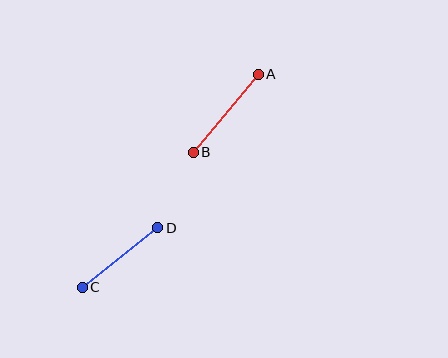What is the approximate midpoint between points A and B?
The midpoint is at approximately (226, 113) pixels.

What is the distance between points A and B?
The distance is approximately 101 pixels.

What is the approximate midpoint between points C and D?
The midpoint is at approximately (120, 257) pixels.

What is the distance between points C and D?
The distance is approximately 96 pixels.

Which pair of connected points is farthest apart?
Points A and B are farthest apart.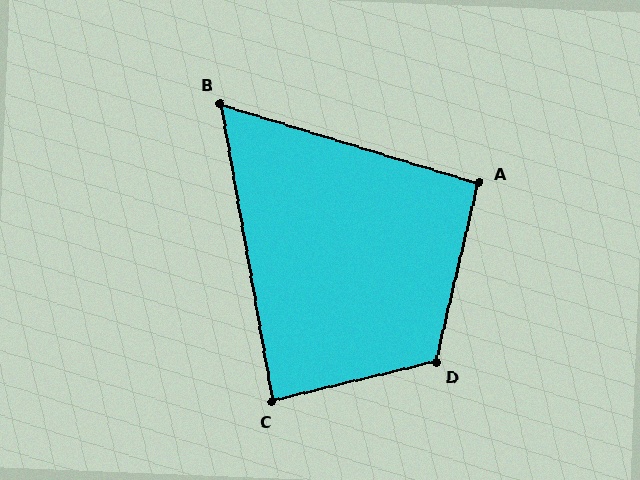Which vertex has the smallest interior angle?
B, at approximately 63 degrees.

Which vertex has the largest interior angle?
D, at approximately 117 degrees.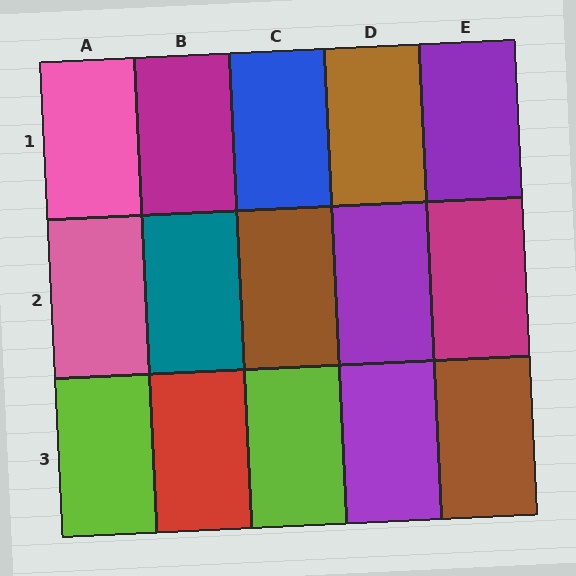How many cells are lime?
2 cells are lime.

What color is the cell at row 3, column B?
Red.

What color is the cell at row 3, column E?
Brown.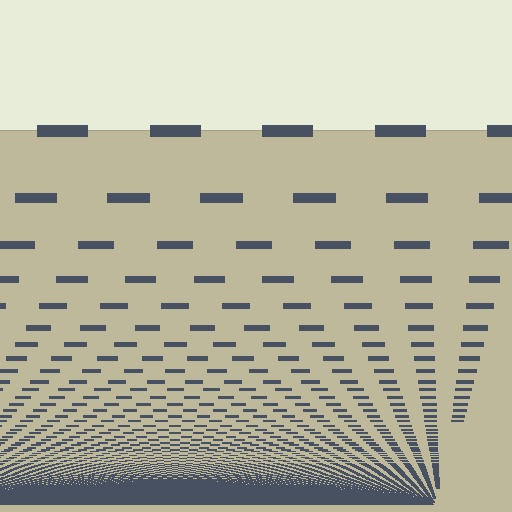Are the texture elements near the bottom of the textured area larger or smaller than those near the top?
Smaller. The gradient is inverted — elements near the bottom are smaller and denser.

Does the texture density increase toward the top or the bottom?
Density increases toward the bottom.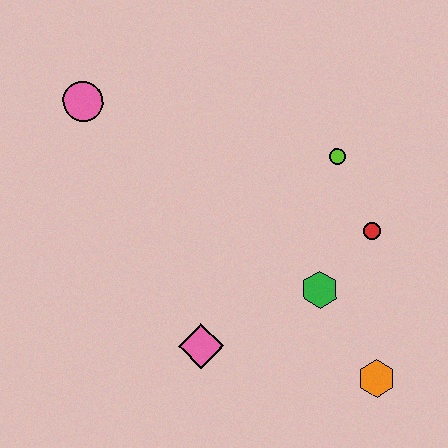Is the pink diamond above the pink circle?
No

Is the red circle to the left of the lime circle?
No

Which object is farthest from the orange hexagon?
The pink circle is farthest from the orange hexagon.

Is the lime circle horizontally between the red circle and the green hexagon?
Yes